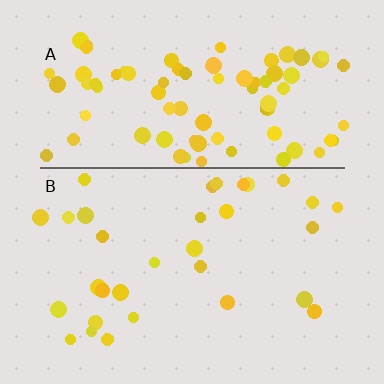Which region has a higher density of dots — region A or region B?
A (the top).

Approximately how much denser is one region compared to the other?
Approximately 2.7× — region A over region B.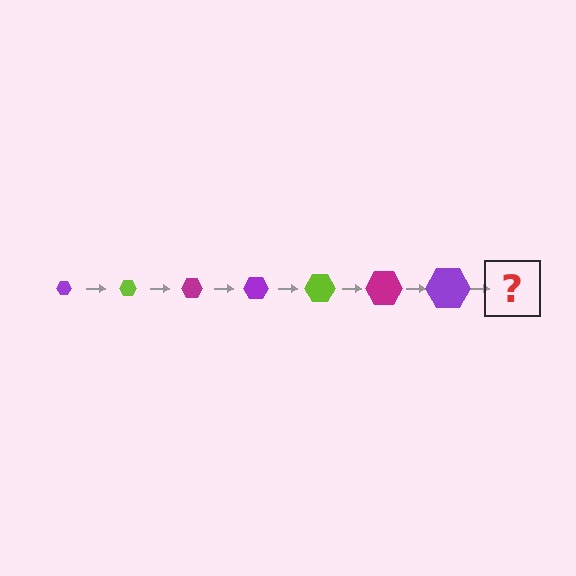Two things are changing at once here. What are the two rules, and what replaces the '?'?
The two rules are that the hexagon grows larger each step and the color cycles through purple, lime, and magenta. The '?' should be a lime hexagon, larger than the previous one.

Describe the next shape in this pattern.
It should be a lime hexagon, larger than the previous one.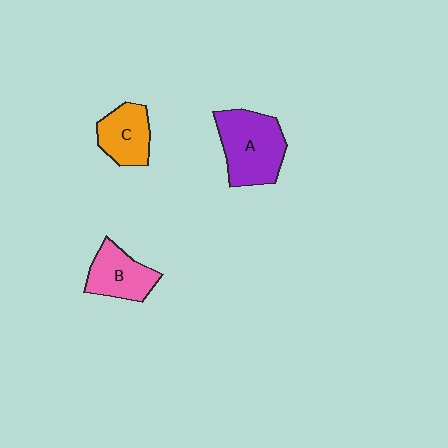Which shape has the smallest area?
Shape C (orange).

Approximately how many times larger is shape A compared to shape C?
Approximately 1.6 times.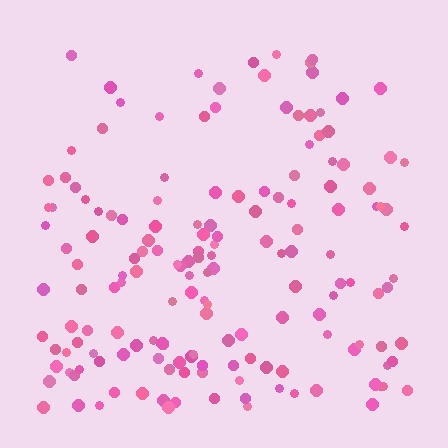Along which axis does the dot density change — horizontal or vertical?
Vertical.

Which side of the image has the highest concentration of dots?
The bottom.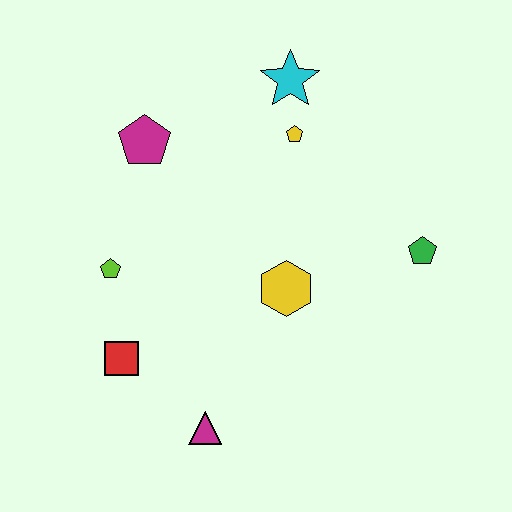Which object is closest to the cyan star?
The yellow pentagon is closest to the cyan star.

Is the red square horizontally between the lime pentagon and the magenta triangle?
Yes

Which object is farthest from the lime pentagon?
The green pentagon is farthest from the lime pentagon.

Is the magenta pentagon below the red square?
No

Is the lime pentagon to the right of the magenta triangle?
No